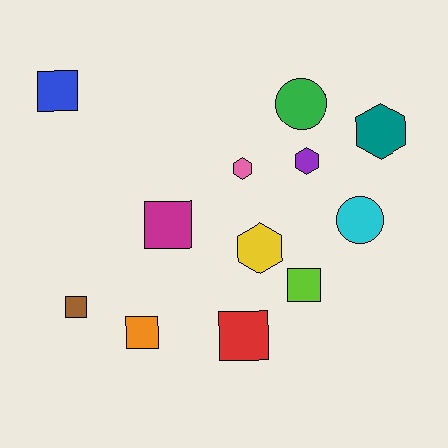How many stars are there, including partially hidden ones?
There are no stars.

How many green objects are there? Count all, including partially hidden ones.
There is 1 green object.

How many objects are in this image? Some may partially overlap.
There are 12 objects.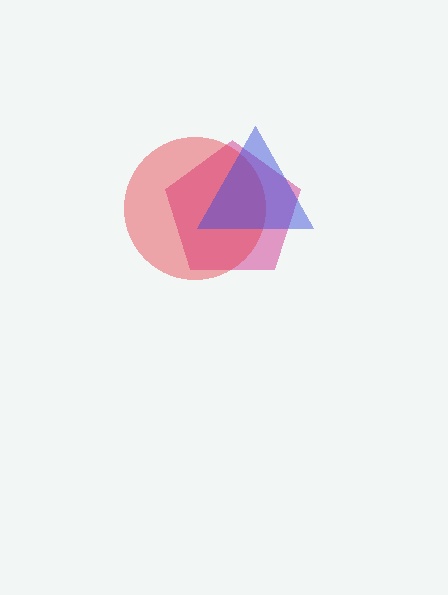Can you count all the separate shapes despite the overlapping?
Yes, there are 3 separate shapes.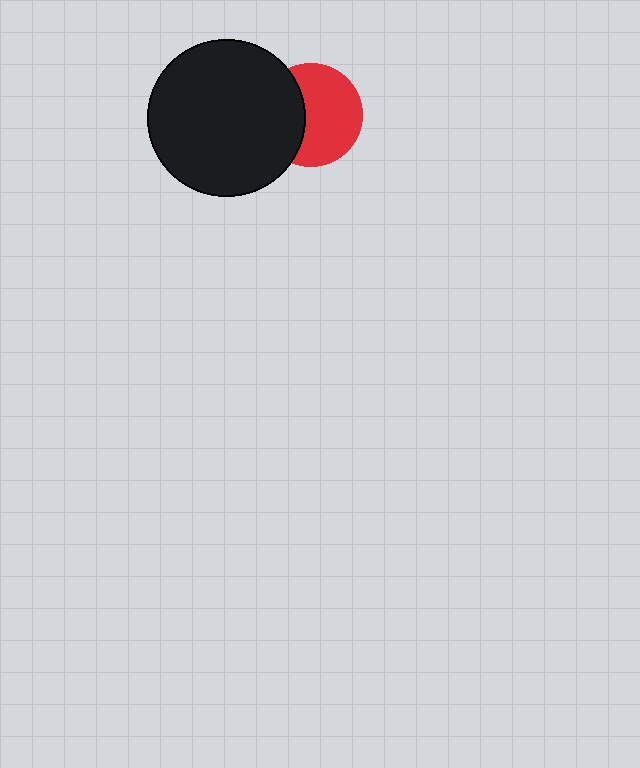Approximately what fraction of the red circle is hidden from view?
Roughly 37% of the red circle is hidden behind the black circle.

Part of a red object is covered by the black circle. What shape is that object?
It is a circle.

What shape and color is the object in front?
The object in front is a black circle.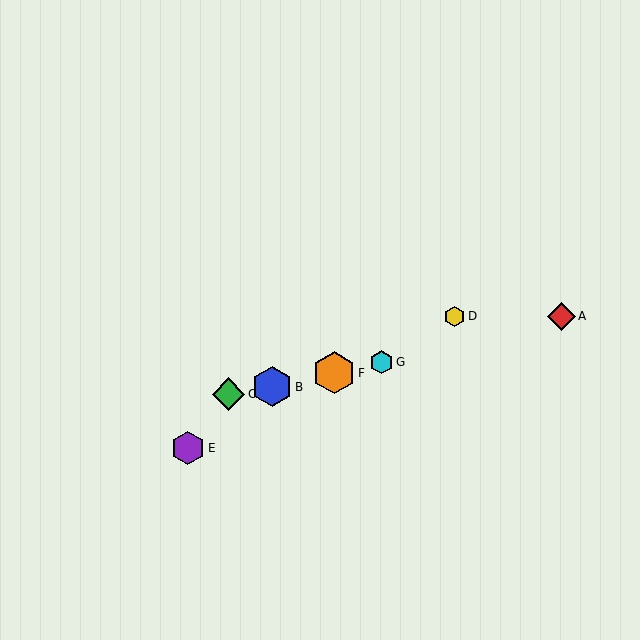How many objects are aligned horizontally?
2 objects (A, D) are aligned horizontally.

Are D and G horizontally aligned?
No, D is at y≈316 and G is at y≈362.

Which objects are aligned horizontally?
Objects A, D are aligned horizontally.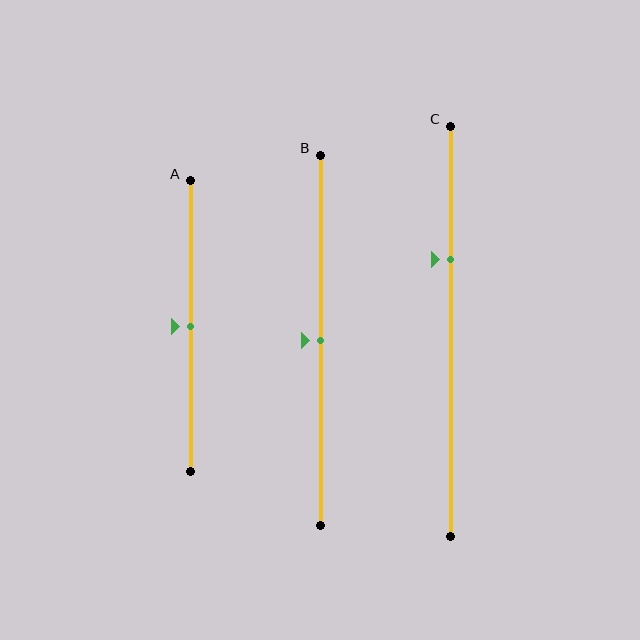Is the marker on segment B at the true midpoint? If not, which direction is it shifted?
Yes, the marker on segment B is at the true midpoint.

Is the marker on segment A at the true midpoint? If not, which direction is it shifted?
Yes, the marker on segment A is at the true midpoint.